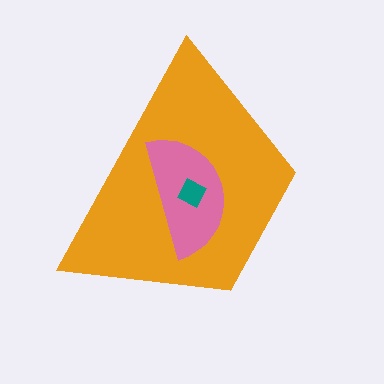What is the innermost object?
The teal diamond.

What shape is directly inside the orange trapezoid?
The pink semicircle.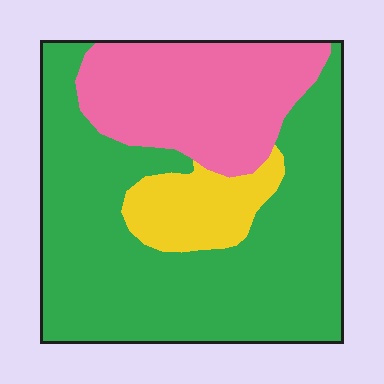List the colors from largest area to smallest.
From largest to smallest: green, pink, yellow.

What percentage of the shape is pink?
Pink takes up between a sixth and a third of the shape.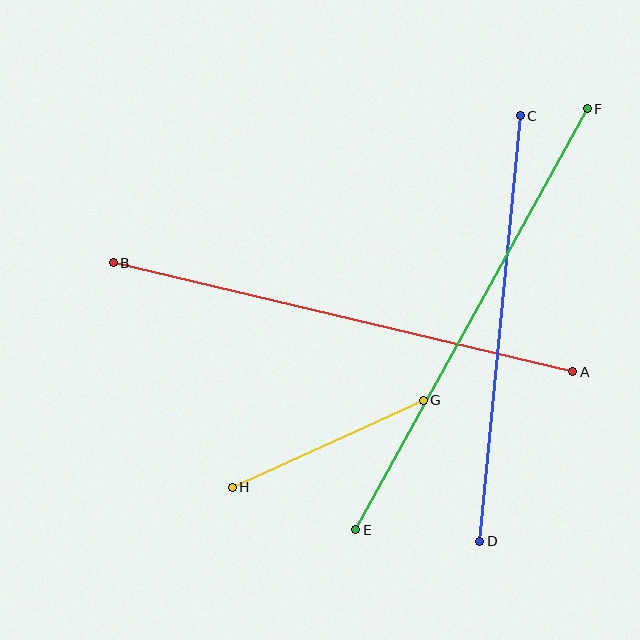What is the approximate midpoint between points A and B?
The midpoint is at approximately (343, 317) pixels.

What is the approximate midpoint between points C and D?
The midpoint is at approximately (500, 329) pixels.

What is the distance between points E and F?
The distance is approximately 480 pixels.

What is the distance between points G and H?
The distance is approximately 210 pixels.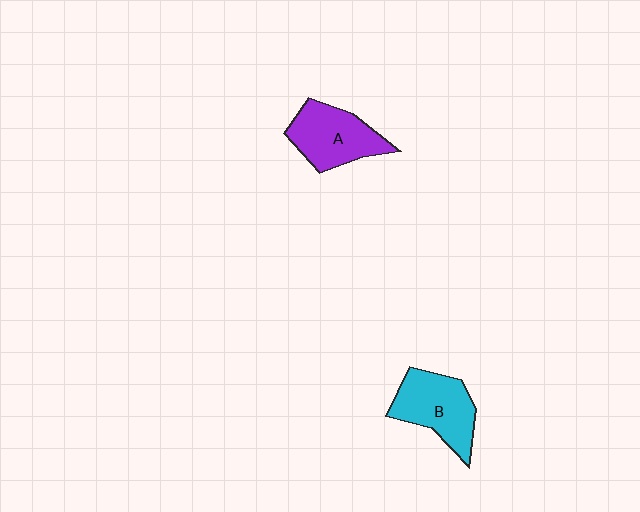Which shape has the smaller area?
Shape A (purple).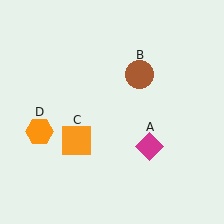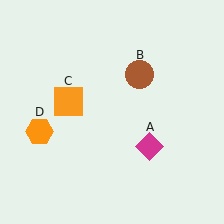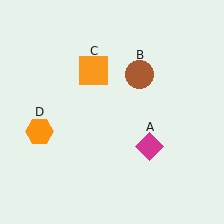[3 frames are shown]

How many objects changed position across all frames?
1 object changed position: orange square (object C).